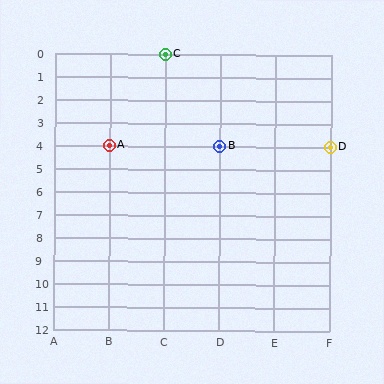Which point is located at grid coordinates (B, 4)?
Point A is at (B, 4).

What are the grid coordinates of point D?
Point D is at grid coordinates (F, 4).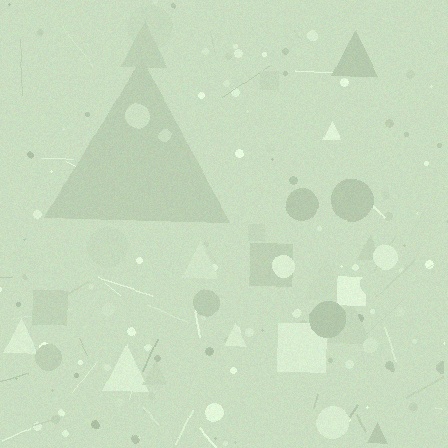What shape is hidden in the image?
A triangle is hidden in the image.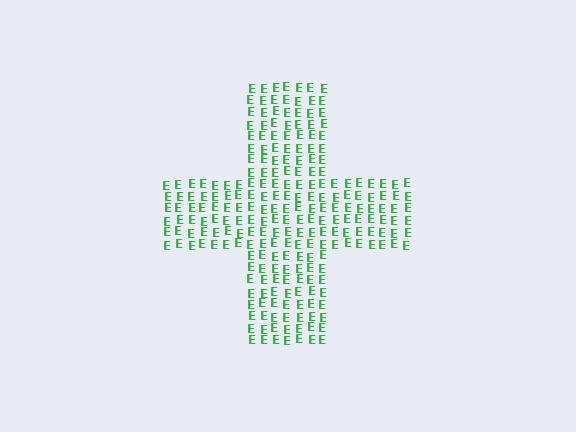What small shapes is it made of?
It is made of small letter E's.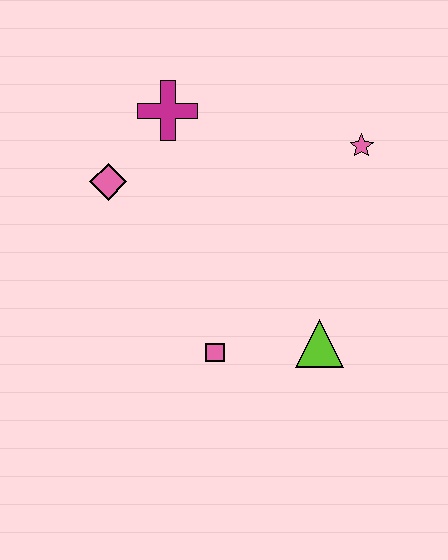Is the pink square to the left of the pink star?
Yes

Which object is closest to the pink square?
The lime triangle is closest to the pink square.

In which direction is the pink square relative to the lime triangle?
The pink square is to the left of the lime triangle.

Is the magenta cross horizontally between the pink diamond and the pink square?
Yes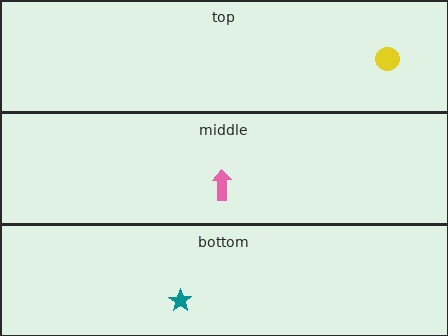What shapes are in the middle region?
The pink arrow.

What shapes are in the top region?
The yellow circle.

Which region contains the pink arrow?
The middle region.